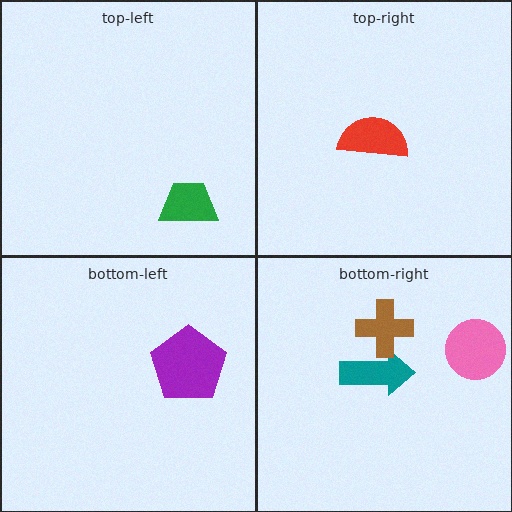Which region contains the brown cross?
The bottom-right region.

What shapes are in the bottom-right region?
The pink circle, the teal arrow, the brown cross.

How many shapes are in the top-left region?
1.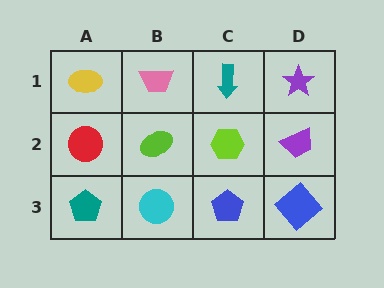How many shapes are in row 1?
4 shapes.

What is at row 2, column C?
A lime hexagon.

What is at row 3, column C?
A blue pentagon.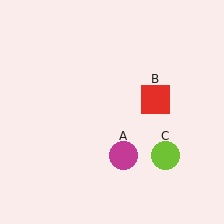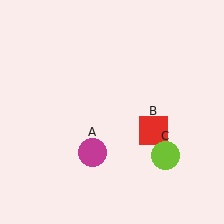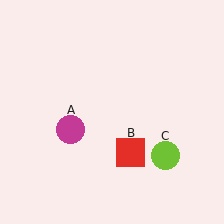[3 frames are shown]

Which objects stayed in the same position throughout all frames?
Lime circle (object C) remained stationary.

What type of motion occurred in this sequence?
The magenta circle (object A), red square (object B) rotated clockwise around the center of the scene.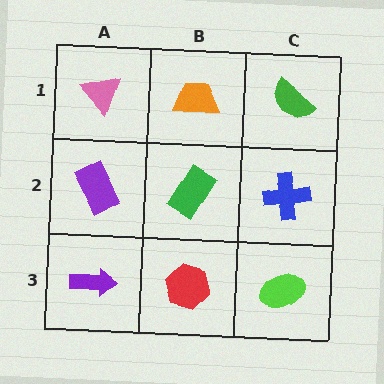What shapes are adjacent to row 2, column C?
A green semicircle (row 1, column C), a lime ellipse (row 3, column C), a green rectangle (row 2, column B).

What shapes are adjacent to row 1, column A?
A purple rectangle (row 2, column A), an orange trapezoid (row 1, column B).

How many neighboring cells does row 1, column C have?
2.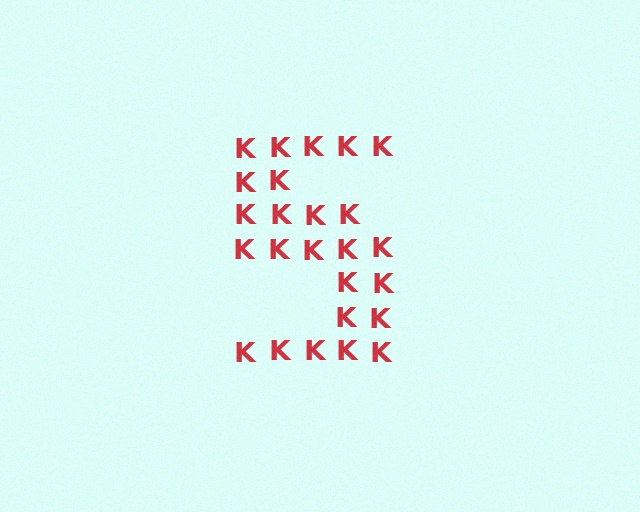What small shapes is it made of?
It is made of small letter K's.